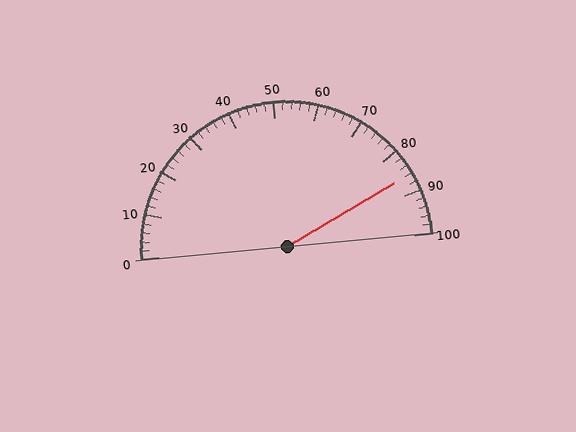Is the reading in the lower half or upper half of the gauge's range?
The reading is in the upper half of the range (0 to 100).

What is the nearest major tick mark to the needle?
The nearest major tick mark is 90.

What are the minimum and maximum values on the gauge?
The gauge ranges from 0 to 100.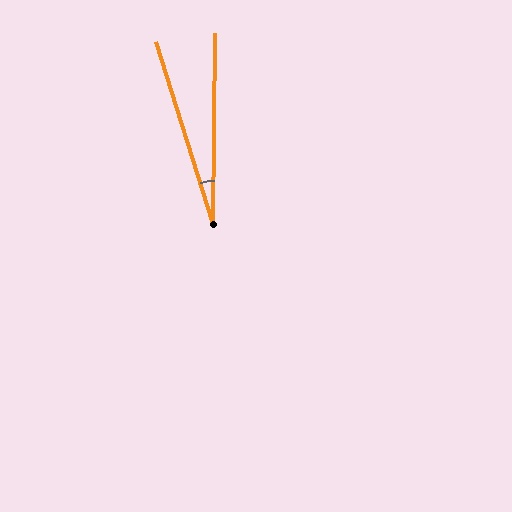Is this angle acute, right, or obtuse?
It is acute.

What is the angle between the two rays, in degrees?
Approximately 18 degrees.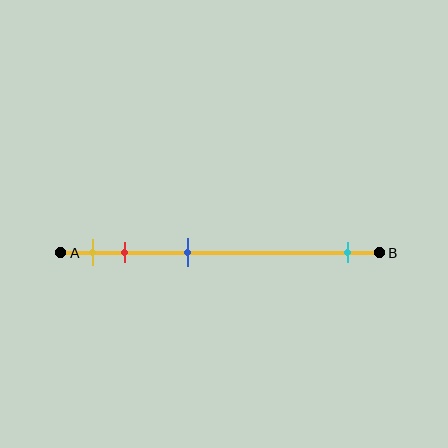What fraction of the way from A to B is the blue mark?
The blue mark is approximately 40% (0.4) of the way from A to B.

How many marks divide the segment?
There are 4 marks dividing the segment.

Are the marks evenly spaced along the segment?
No, the marks are not evenly spaced.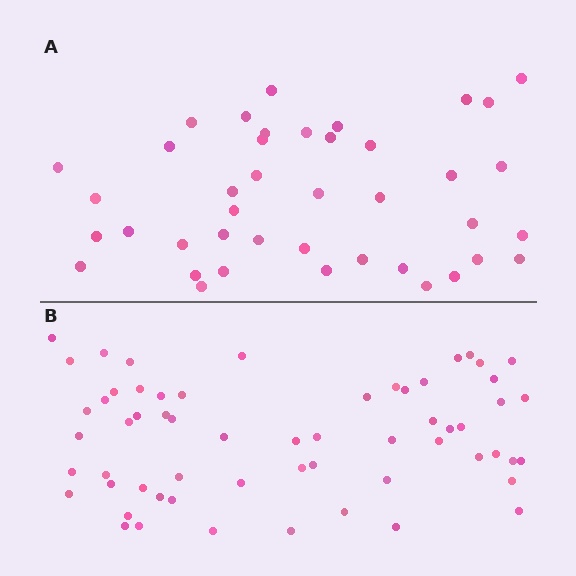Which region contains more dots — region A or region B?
Region B (the bottom region) has more dots.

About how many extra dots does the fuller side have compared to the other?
Region B has approximately 20 more dots than region A.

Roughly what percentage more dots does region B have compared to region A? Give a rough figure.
About 45% more.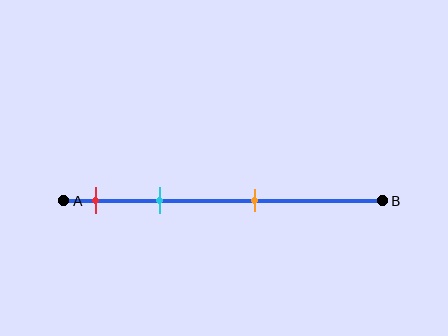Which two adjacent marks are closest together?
The red and cyan marks are the closest adjacent pair.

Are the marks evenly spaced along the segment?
No, the marks are not evenly spaced.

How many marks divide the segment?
There are 3 marks dividing the segment.